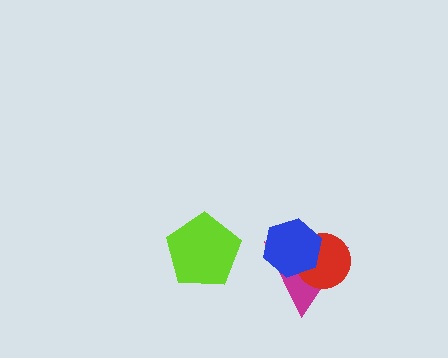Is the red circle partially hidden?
Yes, it is partially covered by another shape.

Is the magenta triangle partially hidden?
Yes, it is partially covered by another shape.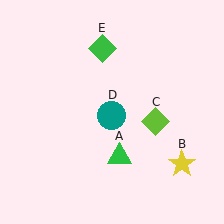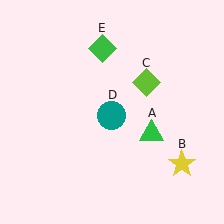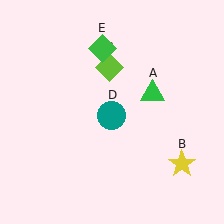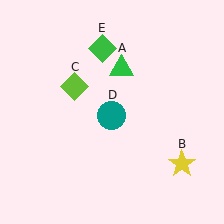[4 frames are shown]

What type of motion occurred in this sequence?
The green triangle (object A), lime diamond (object C) rotated counterclockwise around the center of the scene.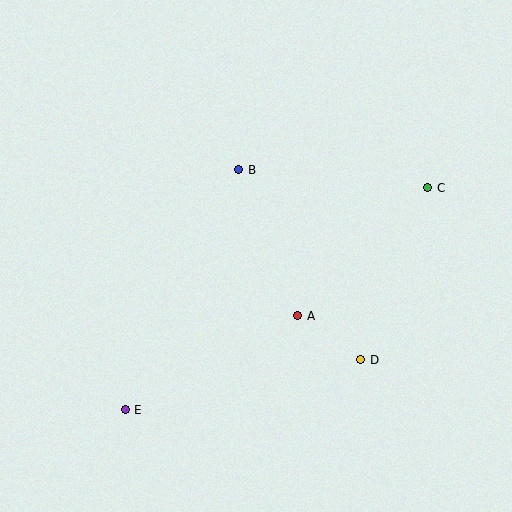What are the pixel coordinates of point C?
Point C is at (428, 188).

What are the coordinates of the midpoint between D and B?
The midpoint between D and B is at (300, 265).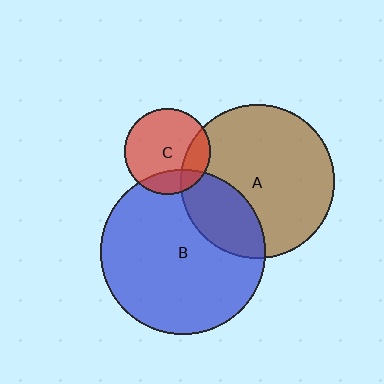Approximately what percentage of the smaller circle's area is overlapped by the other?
Approximately 25%.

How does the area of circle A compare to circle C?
Approximately 3.2 times.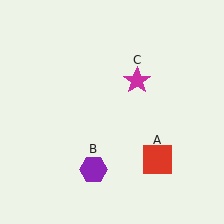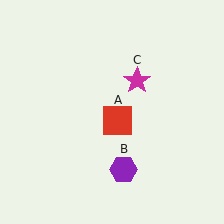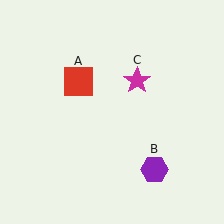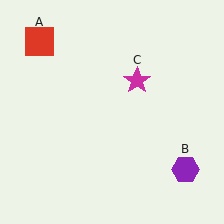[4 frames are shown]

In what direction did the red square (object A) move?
The red square (object A) moved up and to the left.